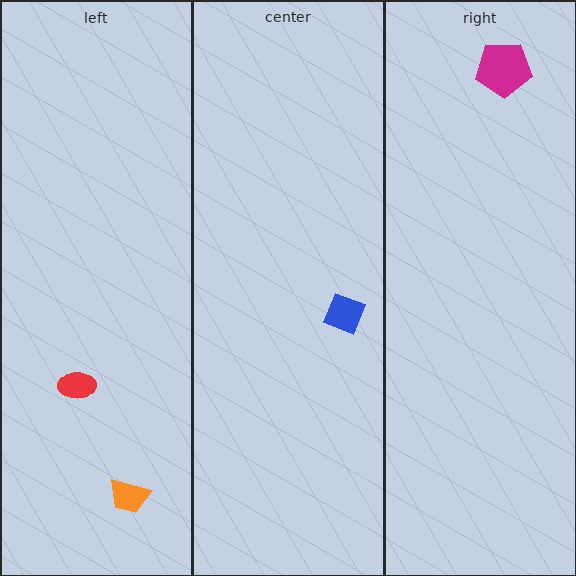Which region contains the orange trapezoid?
The left region.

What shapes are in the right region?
The magenta pentagon.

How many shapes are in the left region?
2.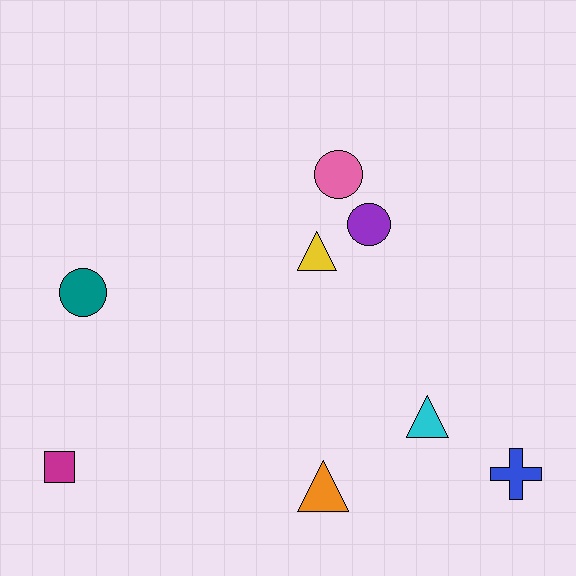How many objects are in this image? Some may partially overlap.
There are 8 objects.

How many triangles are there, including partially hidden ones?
There are 3 triangles.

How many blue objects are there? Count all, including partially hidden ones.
There is 1 blue object.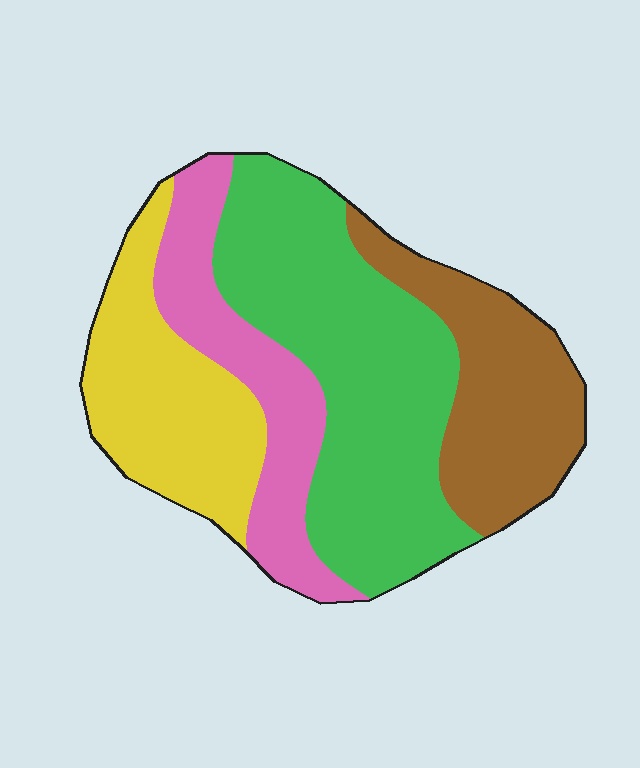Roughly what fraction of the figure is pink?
Pink covers 18% of the figure.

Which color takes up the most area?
Green, at roughly 40%.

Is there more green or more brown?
Green.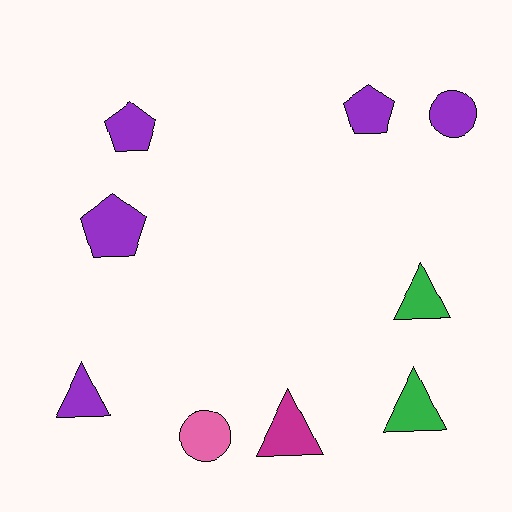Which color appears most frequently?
Purple, with 5 objects.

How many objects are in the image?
There are 9 objects.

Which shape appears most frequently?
Triangle, with 4 objects.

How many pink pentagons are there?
There are no pink pentagons.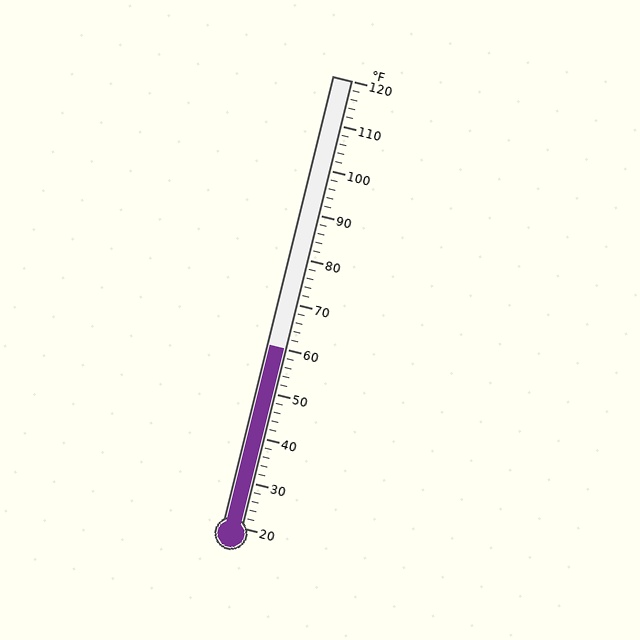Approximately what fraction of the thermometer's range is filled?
The thermometer is filled to approximately 40% of its range.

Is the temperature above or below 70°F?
The temperature is below 70°F.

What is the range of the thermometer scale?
The thermometer scale ranges from 20°F to 120°F.